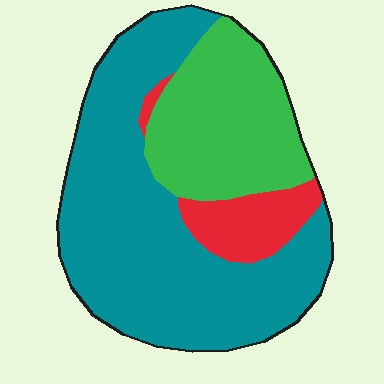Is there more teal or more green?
Teal.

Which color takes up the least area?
Red, at roughly 10%.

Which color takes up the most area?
Teal, at roughly 60%.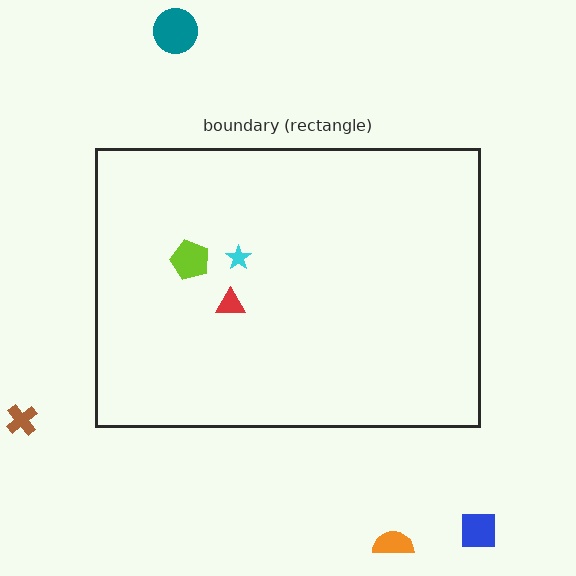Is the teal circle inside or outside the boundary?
Outside.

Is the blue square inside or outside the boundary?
Outside.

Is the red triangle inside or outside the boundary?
Inside.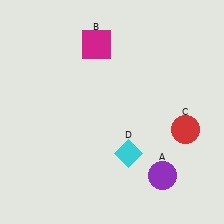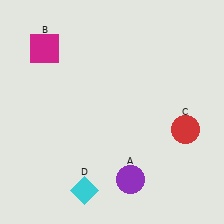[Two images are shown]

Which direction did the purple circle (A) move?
The purple circle (A) moved left.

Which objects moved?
The objects that moved are: the purple circle (A), the magenta square (B), the cyan diamond (D).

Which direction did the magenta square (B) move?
The magenta square (B) moved left.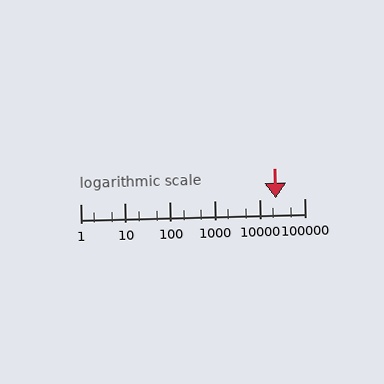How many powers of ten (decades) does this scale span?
The scale spans 5 decades, from 1 to 100000.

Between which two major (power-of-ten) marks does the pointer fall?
The pointer is between 10000 and 100000.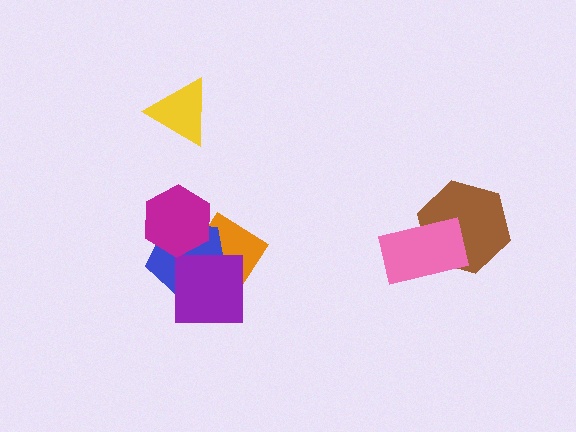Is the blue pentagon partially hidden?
Yes, it is partially covered by another shape.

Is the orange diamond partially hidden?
Yes, it is partially covered by another shape.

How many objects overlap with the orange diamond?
3 objects overlap with the orange diamond.